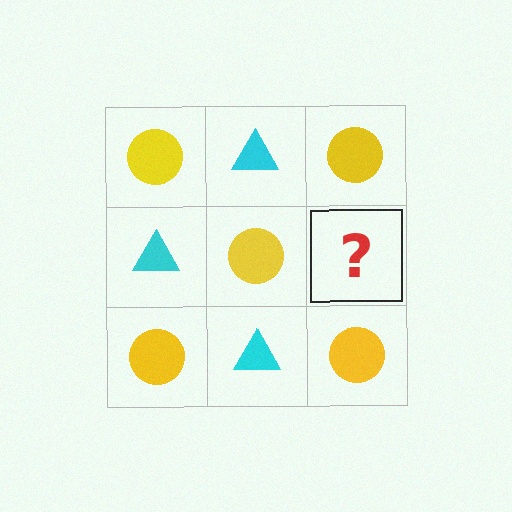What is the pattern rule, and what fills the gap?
The rule is that it alternates yellow circle and cyan triangle in a checkerboard pattern. The gap should be filled with a cyan triangle.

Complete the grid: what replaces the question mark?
The question mark should be replaced with a cyan triangle.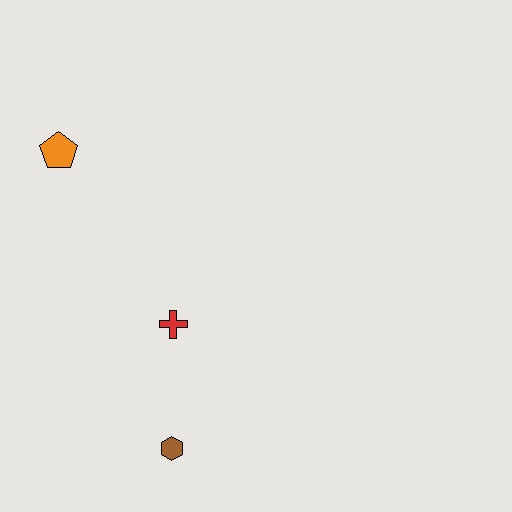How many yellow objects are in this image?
There are no yellow objects.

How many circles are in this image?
There are no circles.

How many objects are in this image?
There are 3 objects.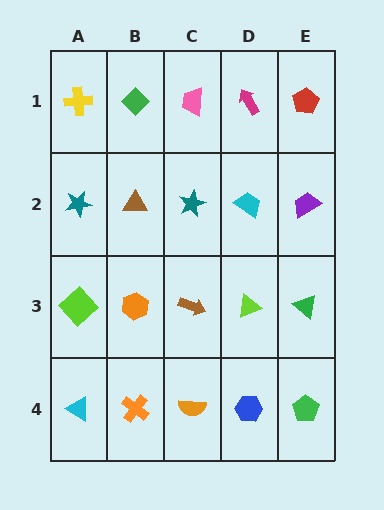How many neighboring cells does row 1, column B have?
3.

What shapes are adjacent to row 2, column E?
A red pentagon (row 1, column E), a green triangle (row 3, column E), a cyan trapezoid (row 2, column D).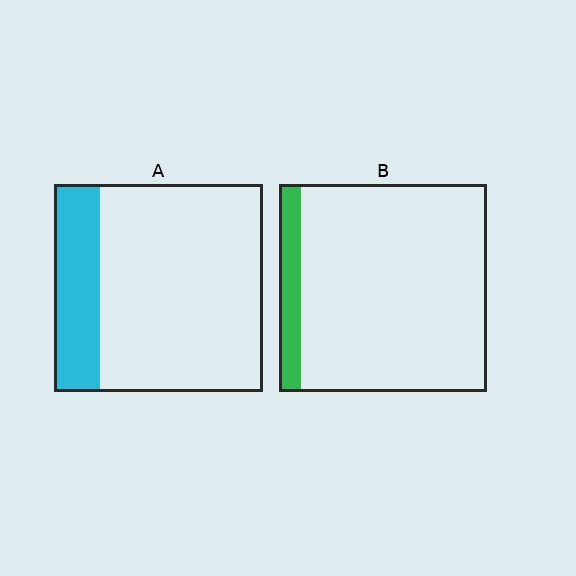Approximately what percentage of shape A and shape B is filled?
A is approximately 20% and B is approximately 10%.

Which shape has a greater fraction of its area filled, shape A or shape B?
Shape A.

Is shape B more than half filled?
No.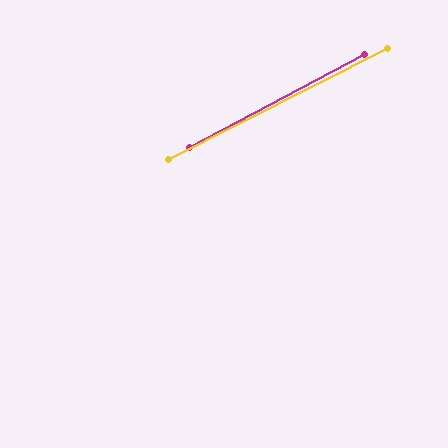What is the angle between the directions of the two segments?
Approximately 1 degree.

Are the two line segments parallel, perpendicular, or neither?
Parallel — their directions differ by only 1.0°.